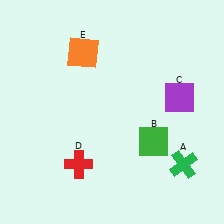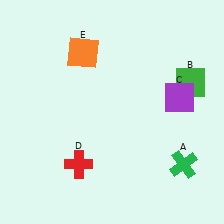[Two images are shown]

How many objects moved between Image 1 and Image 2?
1 object moved between the two images.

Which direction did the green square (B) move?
The green square (B) moved up.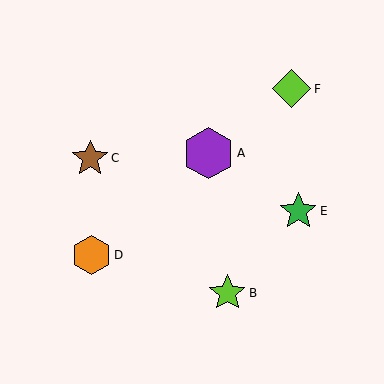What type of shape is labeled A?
Shape A is a purple hexagon.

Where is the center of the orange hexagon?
The center of the orange hexagon is at (91, 255).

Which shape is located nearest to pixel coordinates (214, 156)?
The purple hexagon (labeled A) at (209, 153) is nearest to that location.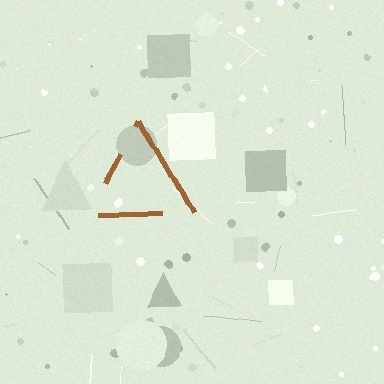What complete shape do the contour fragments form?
The contour fragments form a triangle.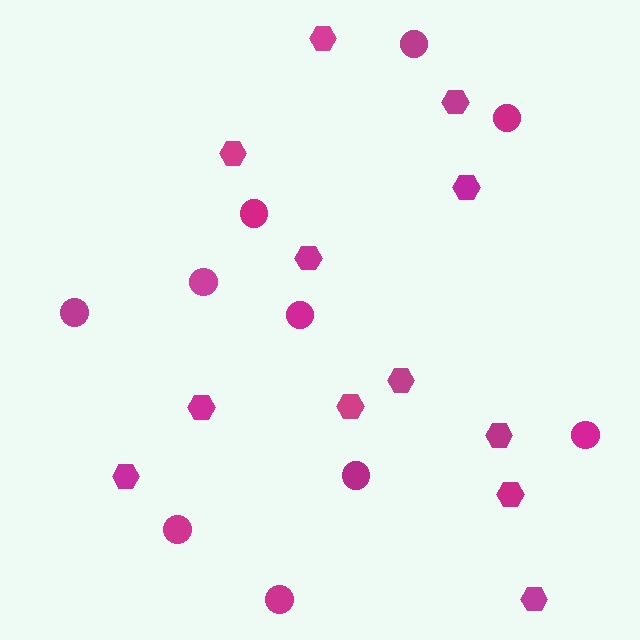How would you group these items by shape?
There are 2 groups: one group of hexagons (12) and one group of circles (10).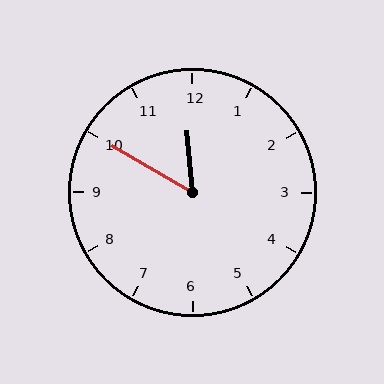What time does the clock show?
11:50.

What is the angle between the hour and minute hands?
Approximately 55 degrees.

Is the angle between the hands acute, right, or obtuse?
It is acute.